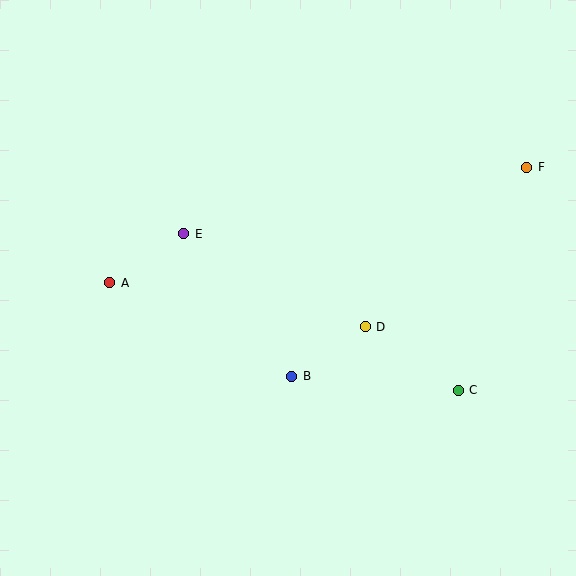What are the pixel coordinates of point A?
Point A is at (110, 283).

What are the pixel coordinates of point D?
Point D is at (365, 327).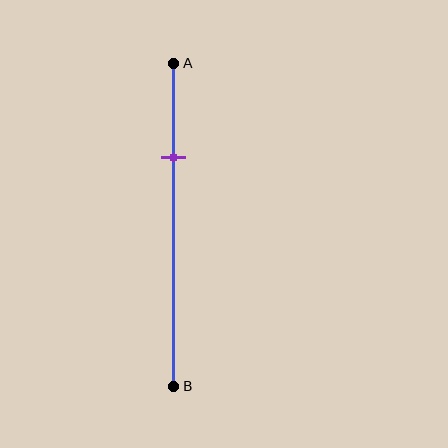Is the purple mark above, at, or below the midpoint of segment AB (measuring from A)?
The purple mark is above the midpoint of segment AB.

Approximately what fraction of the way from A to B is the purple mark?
The purple mark is approximately 30% of the way from A to B.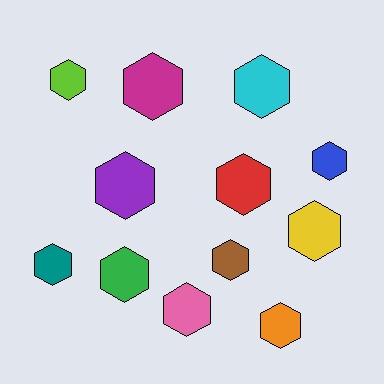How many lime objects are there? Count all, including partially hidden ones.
There is 1 lime object.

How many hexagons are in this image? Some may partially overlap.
There are 12 hexagons.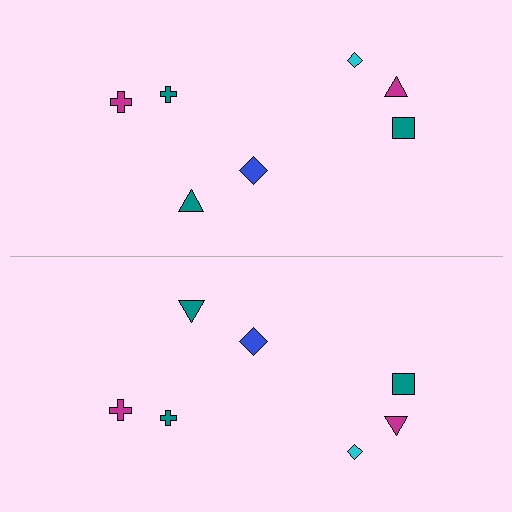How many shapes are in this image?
There are 14 shapes in this image.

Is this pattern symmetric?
Yes, this pattern has bilateral (reflection) symmetry.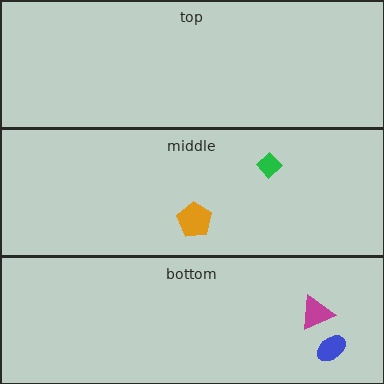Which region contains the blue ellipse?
The bottom region.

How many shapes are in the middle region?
2.